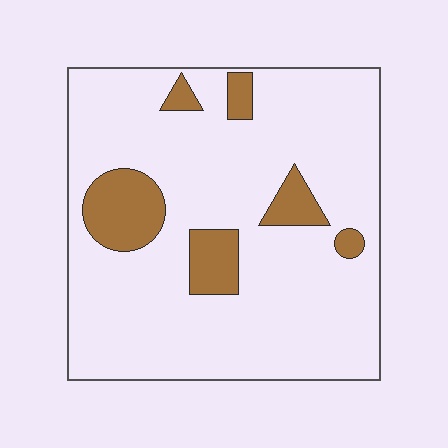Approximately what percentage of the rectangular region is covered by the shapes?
Approximately 15%.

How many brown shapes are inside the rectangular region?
6.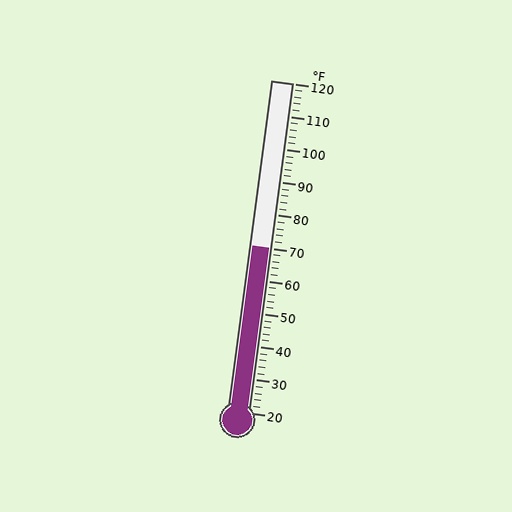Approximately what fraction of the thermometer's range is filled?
The thermometer is filled to approximately 50% of its range.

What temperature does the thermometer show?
The thermometer shows approximately 70°F.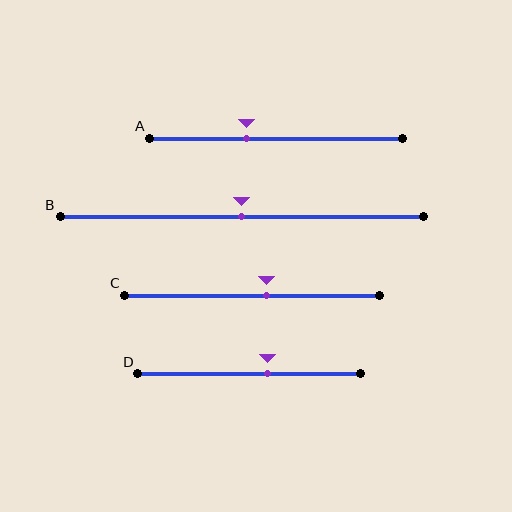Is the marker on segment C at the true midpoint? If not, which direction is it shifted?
No, the marker on segment C is shifted to the right by about 6% of the segment length.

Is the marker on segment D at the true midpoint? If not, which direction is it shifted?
No, the marker on segment D is shifted to the right by about 8% of the segment length.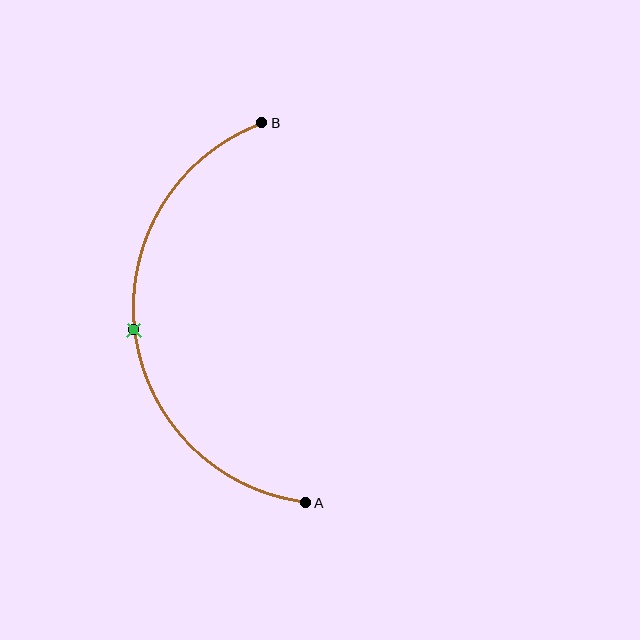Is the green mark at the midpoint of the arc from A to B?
Yes. The green mark lies on the arc at equal arc-length from both A and B — it is the arc midpoint.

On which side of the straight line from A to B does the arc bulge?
The arc bulges to the left of the straight line connecting A and B.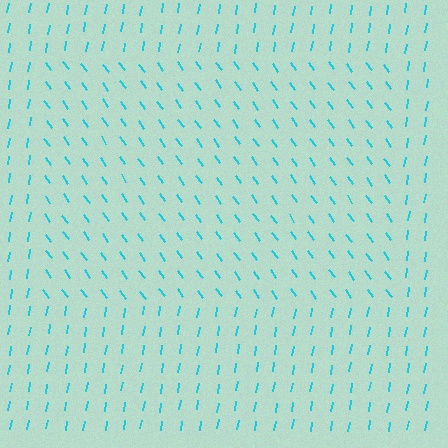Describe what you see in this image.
The image is filled with small cyan line segments. A rectangle region in the image has lines oriented differently from the surrounding lines, creating a visible texture boundary.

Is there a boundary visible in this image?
Yes, there is a texture boundary formed by a change in line orientation.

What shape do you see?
I see a rectangle.